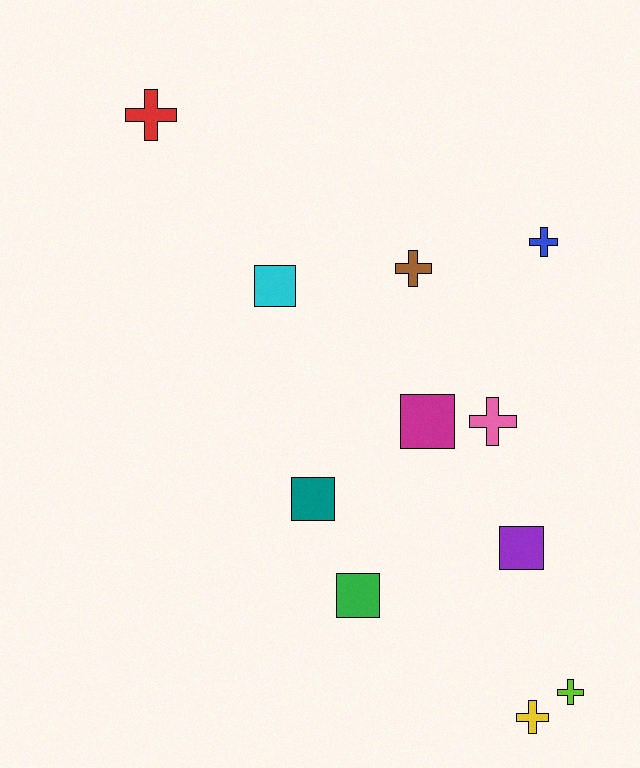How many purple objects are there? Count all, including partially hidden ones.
There is 1 purple object.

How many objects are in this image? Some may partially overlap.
There are 11 objects.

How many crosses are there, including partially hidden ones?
There are 6 crosses.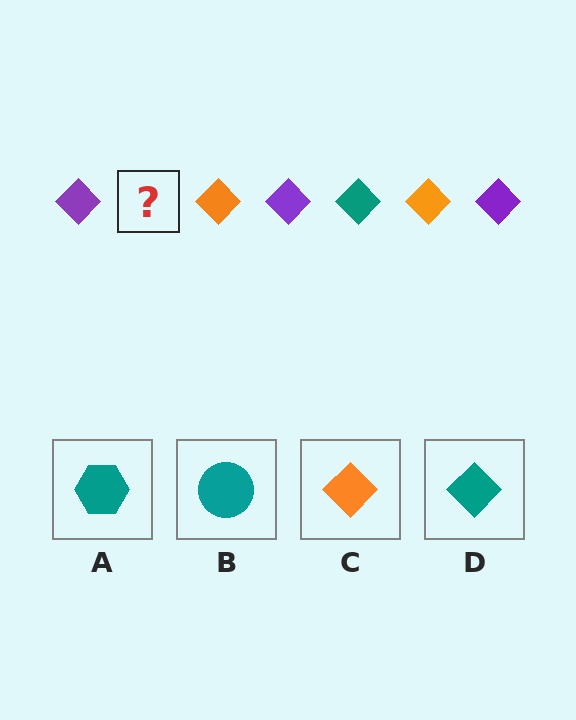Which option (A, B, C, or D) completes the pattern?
D.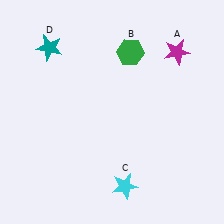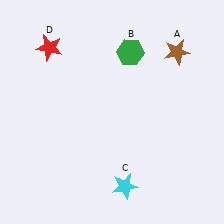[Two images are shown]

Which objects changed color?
A changed from magenta to brown. D changed from teal to red.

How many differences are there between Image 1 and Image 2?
There are 2 differences between the two images.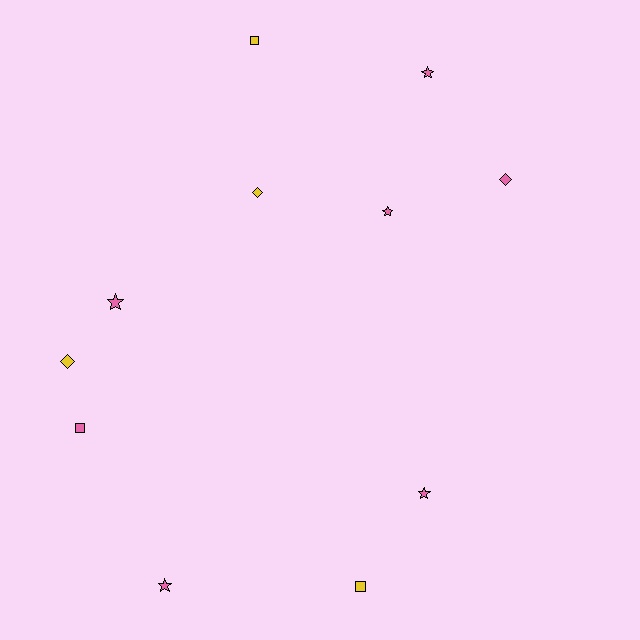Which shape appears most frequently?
Star, with 5 objects.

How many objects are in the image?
There are 11 objects.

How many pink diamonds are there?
There is 1 pink diamond.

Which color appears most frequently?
Pink, with 7 objects.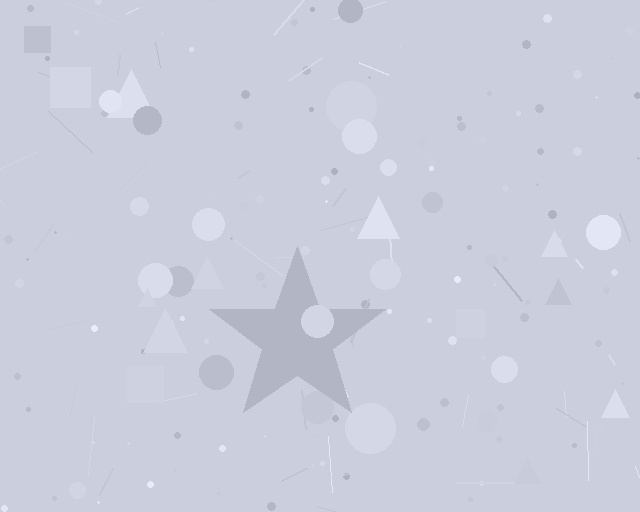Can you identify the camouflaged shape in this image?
The camouflaged shape is a star.